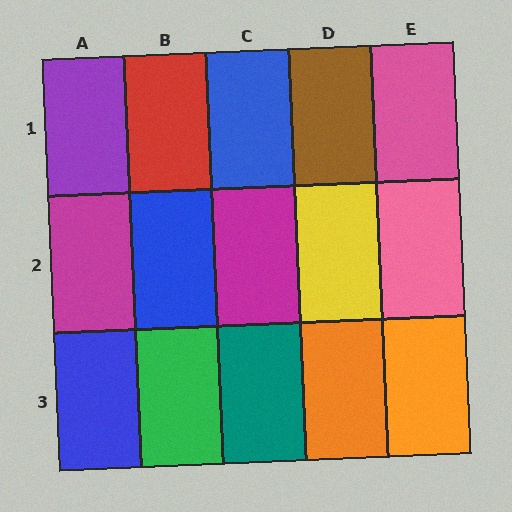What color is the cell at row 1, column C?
Blue.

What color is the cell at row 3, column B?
Green.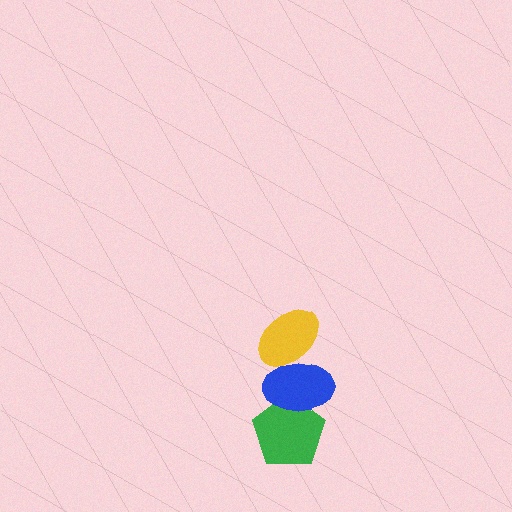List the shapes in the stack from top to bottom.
From top to bottom: the yellow ellipse, the blue ellipse, the green pentagon.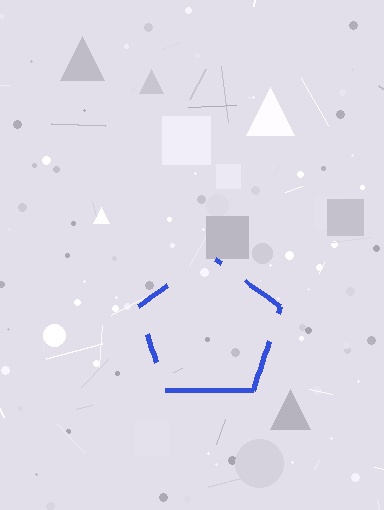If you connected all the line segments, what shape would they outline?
They would outline a pentagon.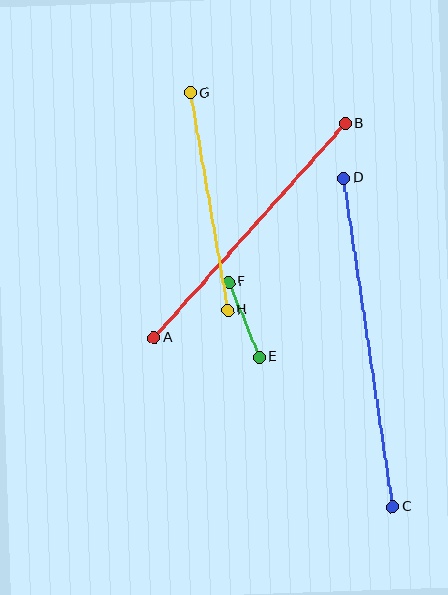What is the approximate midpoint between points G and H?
The midpoint is at approximately (209, 201) pixels.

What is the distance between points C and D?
The distance is approximately 332 pixels.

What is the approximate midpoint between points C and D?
The midpoint is at approximately (368, 343) pixels.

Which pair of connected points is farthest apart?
Points C and D are farthest apart.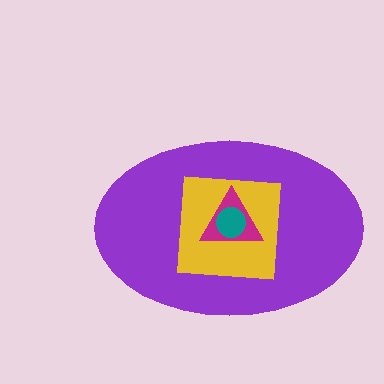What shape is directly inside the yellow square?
The magenta triangle.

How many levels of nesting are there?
4.